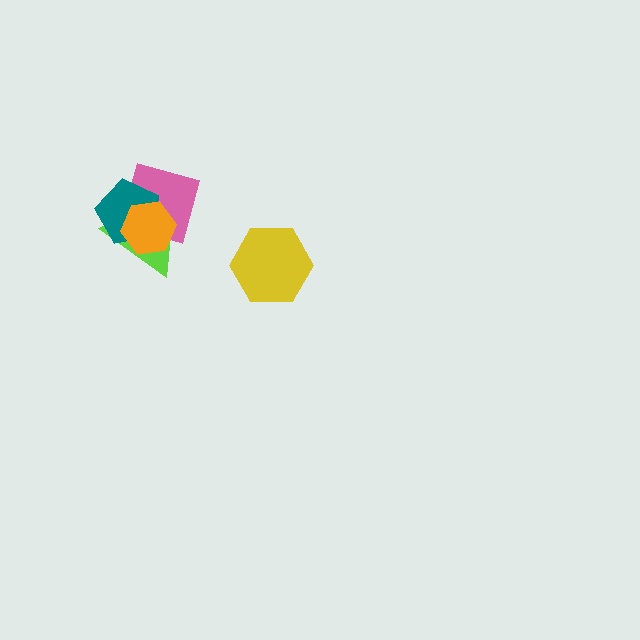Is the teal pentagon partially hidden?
Yes, it is partially covered by another shape.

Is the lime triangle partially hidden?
Yes, it is partially covered by another shape.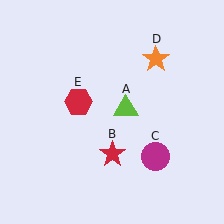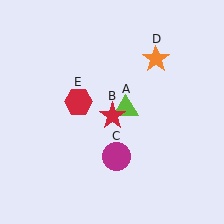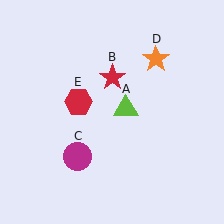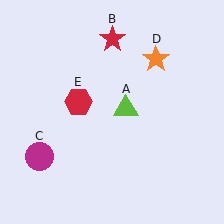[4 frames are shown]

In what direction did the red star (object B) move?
The red star (object B) moved up.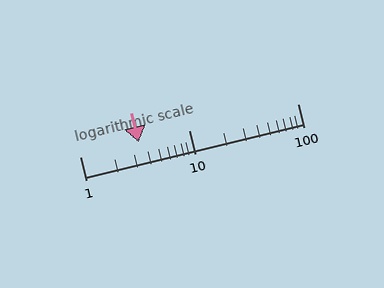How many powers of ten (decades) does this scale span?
The scale spans 2 decades, from 1 to 100.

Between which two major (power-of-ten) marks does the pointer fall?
The pointer is between 1 and 10.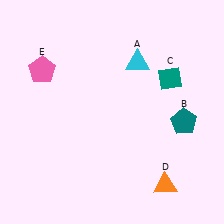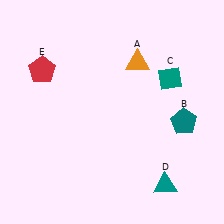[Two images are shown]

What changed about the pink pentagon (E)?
In Image 1, E is pink. In Image 2, it changed to red.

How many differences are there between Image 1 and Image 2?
There are 3 differences between the two images.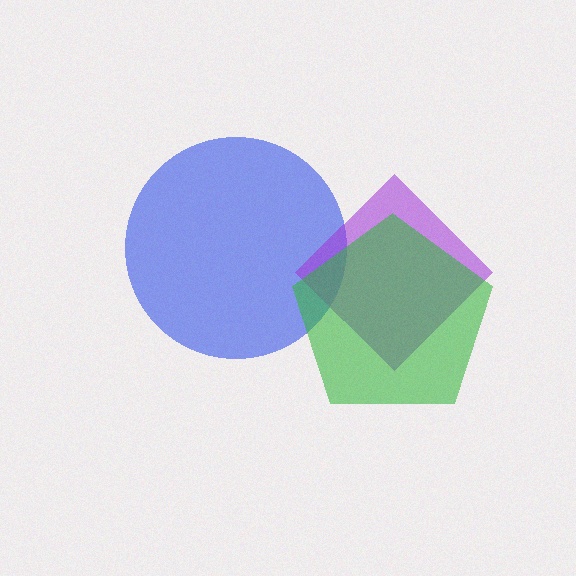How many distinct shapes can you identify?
There are 3 distinct shapes: a blue circle, a purple diamond, a green pentagon.